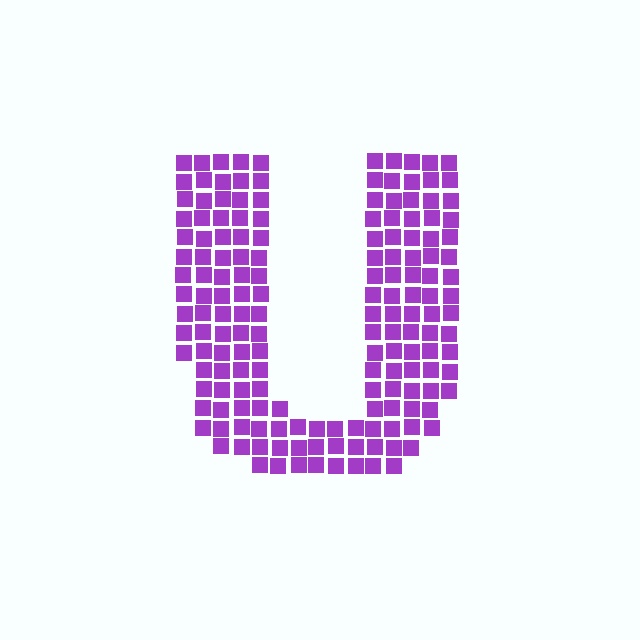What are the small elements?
The small elements are squares.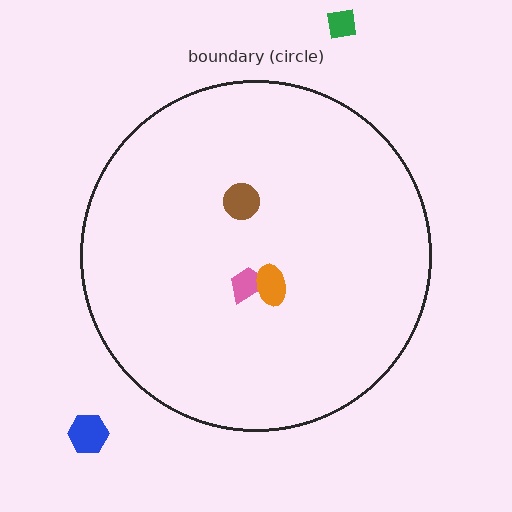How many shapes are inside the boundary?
3 inside, 2 outside.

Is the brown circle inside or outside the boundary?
Inside.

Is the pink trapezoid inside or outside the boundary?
Inside.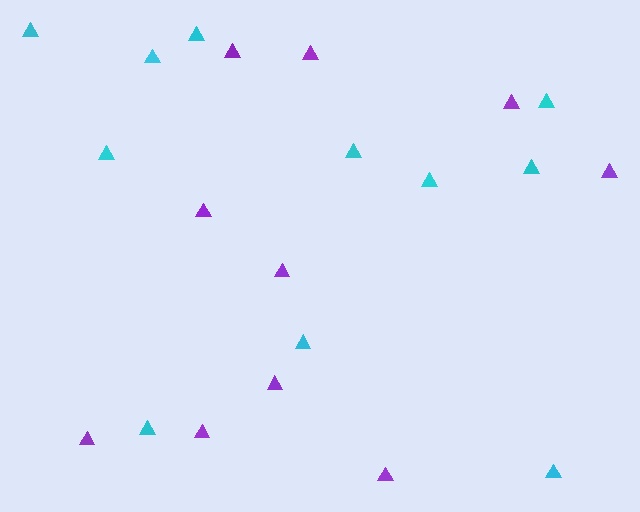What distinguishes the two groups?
There are 2 groups: one group of purple triangles (10) and one group of cyan triangles (11).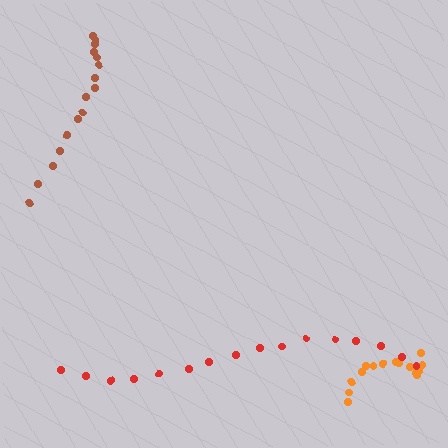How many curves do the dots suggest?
There are 3 distinct paths.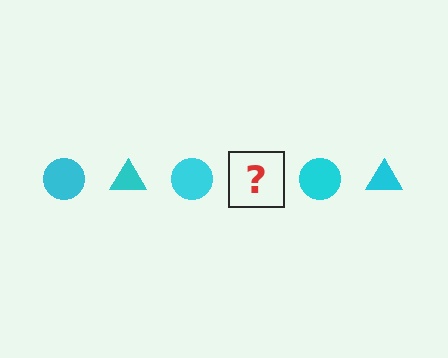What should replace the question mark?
The question mark should be replaced with a cyan triangle.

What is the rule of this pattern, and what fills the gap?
The rule is that the pattern cycles through circle, triangle shapes in cyan. The gap should be filled with a cyan triangle.